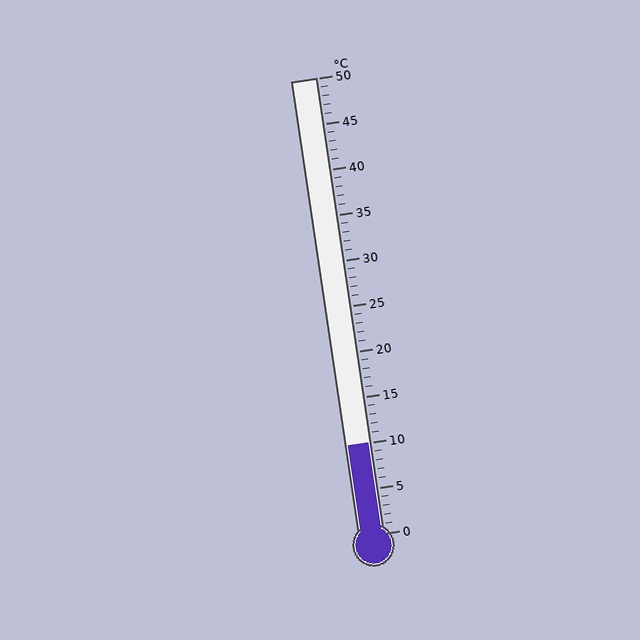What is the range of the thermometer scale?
The thermometer scale ranges from 0°C to 50°C.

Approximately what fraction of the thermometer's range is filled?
The thermometer is filled to approximately 20% of its range.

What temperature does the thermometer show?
The thermometer shows approximately 10°C.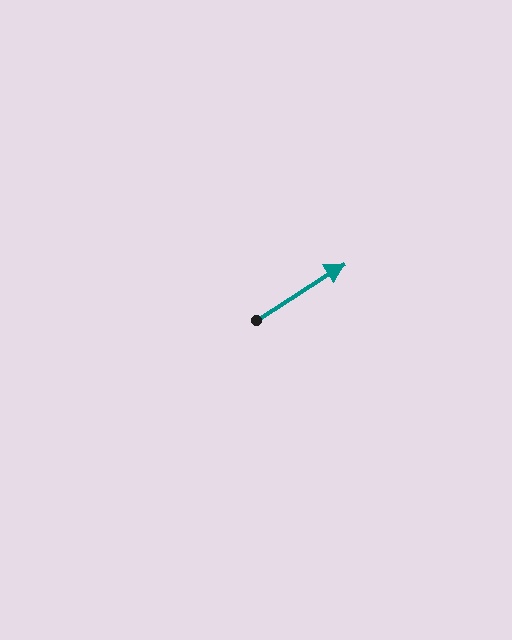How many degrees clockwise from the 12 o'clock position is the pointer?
Approximately 57 degrees.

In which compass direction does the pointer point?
Northeast.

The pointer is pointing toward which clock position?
Roughly 2 o'clock.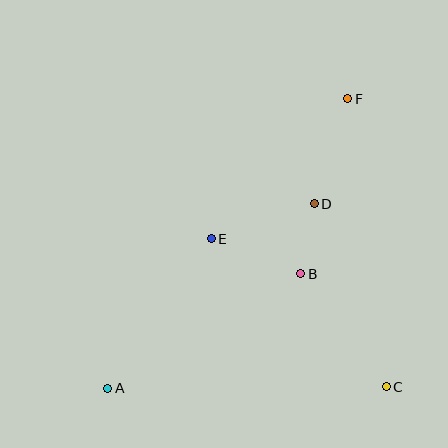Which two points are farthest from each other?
Points A and F are farthest from each other.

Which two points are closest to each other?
Points B and D are closest to each other.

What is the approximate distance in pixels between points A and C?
The distance between A and C is approximately 278 pixels.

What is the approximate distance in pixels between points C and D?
The distance between C and D is approximately 197 pixels.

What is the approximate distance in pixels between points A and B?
The distance between A and B is approximately 225 pixels.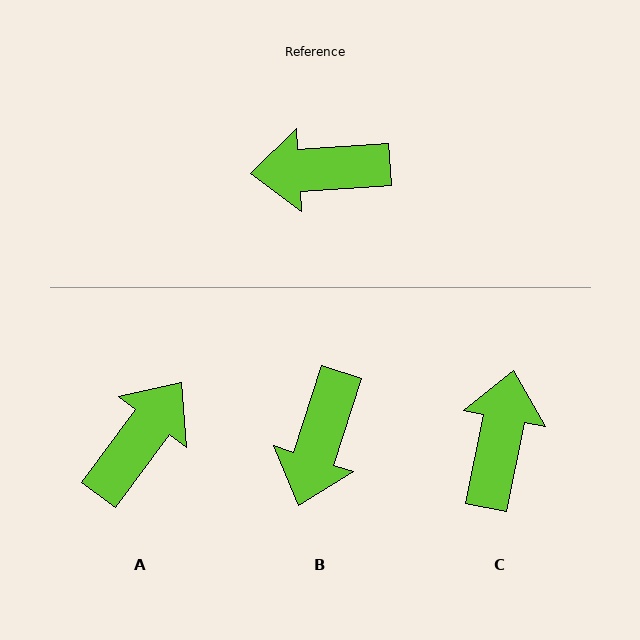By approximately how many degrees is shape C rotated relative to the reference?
Approximately 105 degrees clockwise.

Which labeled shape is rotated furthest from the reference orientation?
A, about 130 degrees away.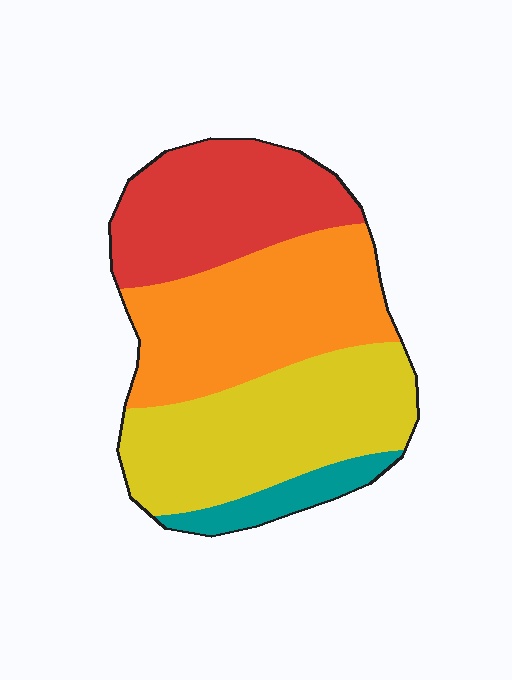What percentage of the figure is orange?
Orange takes up about one third (1/3) of the figure.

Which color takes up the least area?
Teal, at roughly 5%.